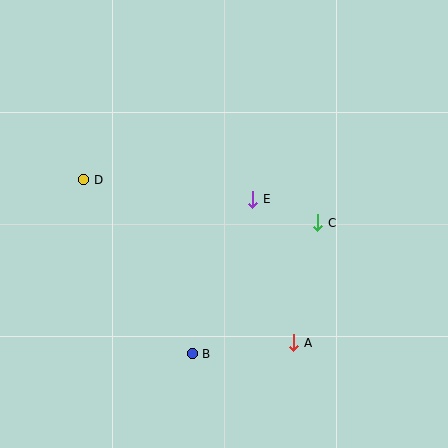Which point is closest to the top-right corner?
Point C is closest to the top-right corner.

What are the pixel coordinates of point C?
Point C is at (318, 223).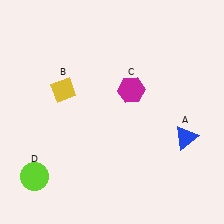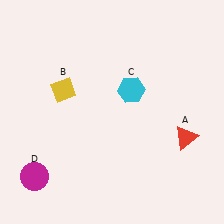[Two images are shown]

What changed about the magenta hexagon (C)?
In Image 1, C is magenta. In Image 2, it changed to cyan.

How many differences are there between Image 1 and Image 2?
There are 3 differences between the two images.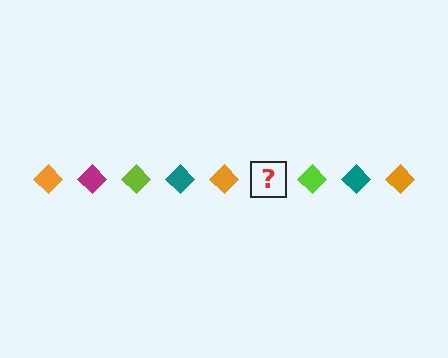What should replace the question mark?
The question mark should be replaced with a magenta diamond.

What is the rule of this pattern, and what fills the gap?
The rule is that the pattern cycles through orange, magenta, lime, teal diamonds. The gap should be filled with a magenta diamond.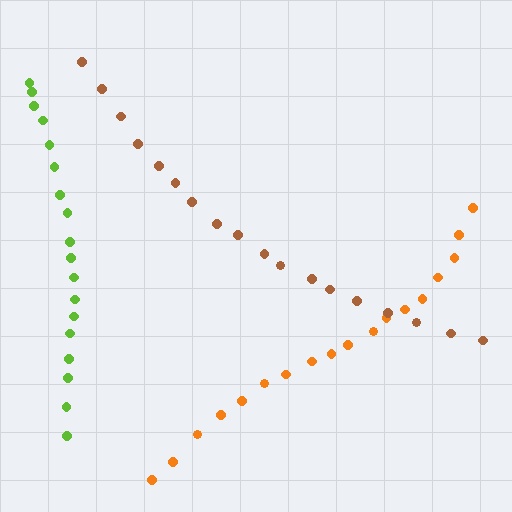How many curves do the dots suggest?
There are 3 distinct paths.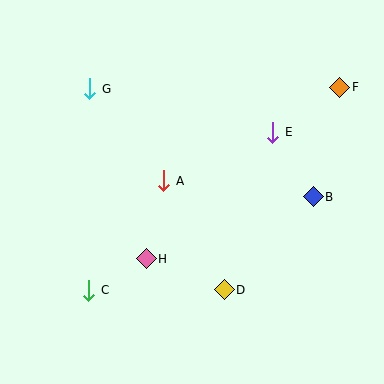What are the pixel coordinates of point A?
Point A is at (164, 181).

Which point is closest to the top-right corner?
Point F is closest to the top-right corner.